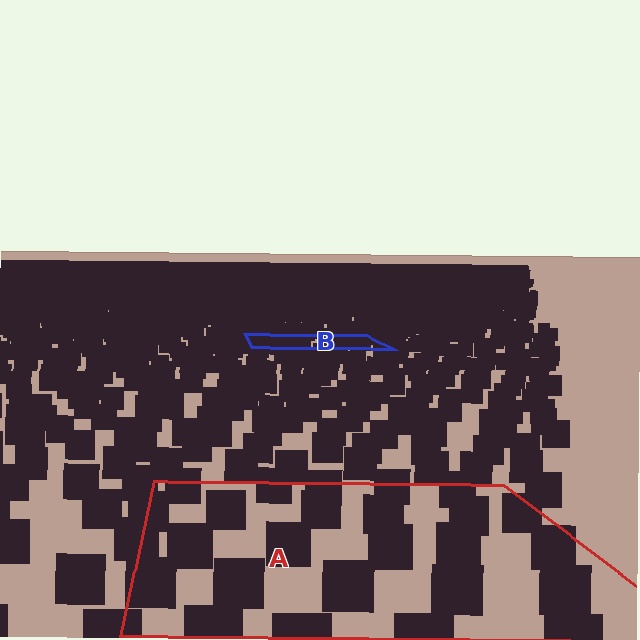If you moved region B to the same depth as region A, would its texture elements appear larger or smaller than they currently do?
They would appear larger. At a closer depth, the same texture elements are projected at a bigger on-screen size.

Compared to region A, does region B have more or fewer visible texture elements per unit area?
Region B has more texture elements per unit area — they are packed more densely because it is farther away.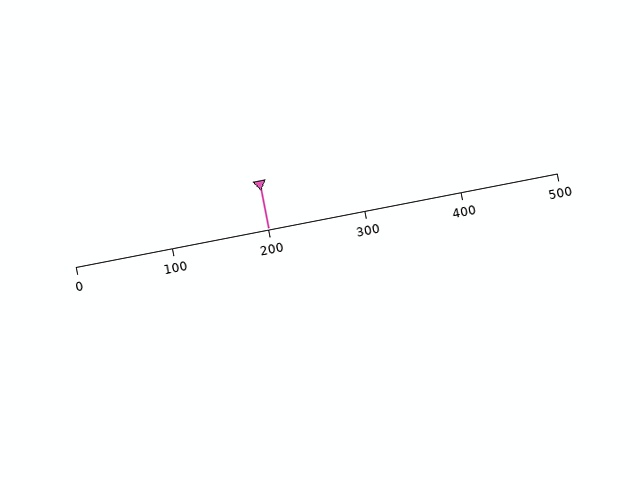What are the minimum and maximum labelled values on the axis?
The axis runs from 0 to 500.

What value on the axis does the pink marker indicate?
The marker indicates approximately 200.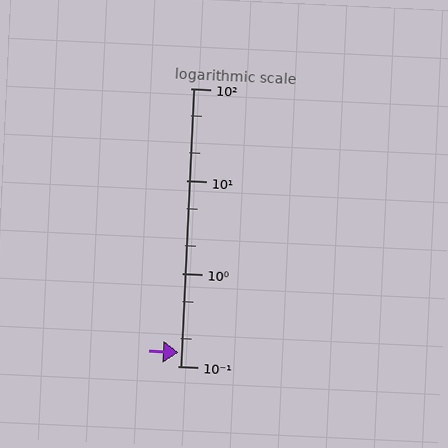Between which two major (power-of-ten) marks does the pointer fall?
The pointer is between 0.1 and 1.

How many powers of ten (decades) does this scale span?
The scale spans 3 decades, from 0.1 to 100.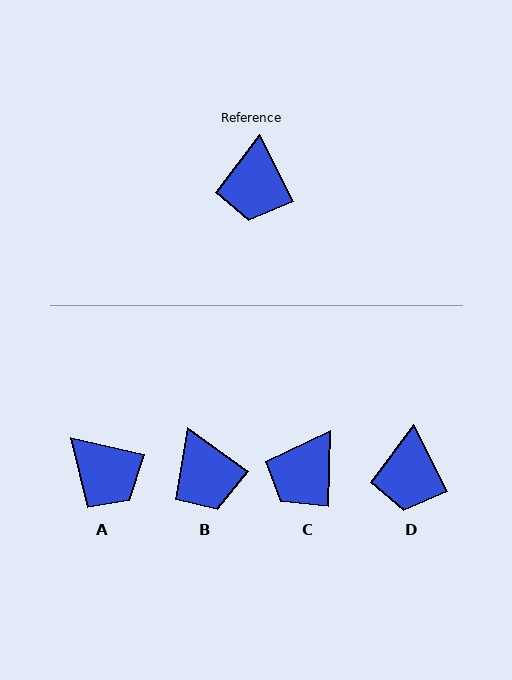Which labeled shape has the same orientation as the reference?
D.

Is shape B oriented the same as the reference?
No, it is off by about 28 degrees.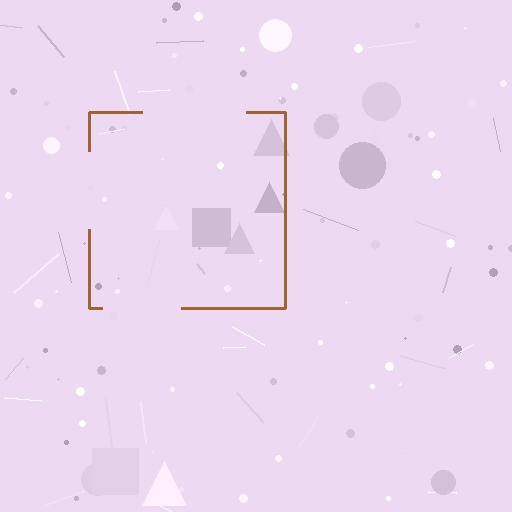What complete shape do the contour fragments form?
The contour fragments form a square.